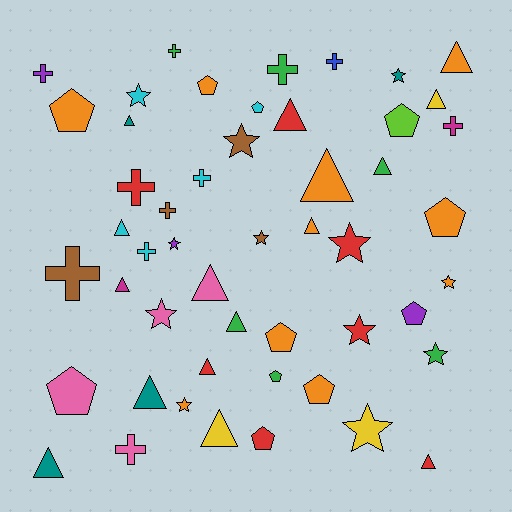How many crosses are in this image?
There are 11 crosses.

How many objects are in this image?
There are 50 objects.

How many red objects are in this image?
There are 7 red objects.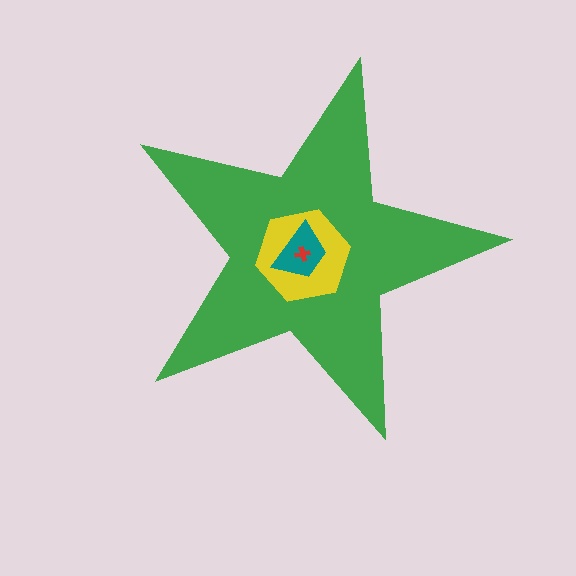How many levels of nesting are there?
4.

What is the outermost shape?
The green star.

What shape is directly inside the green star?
The yellow hexagon.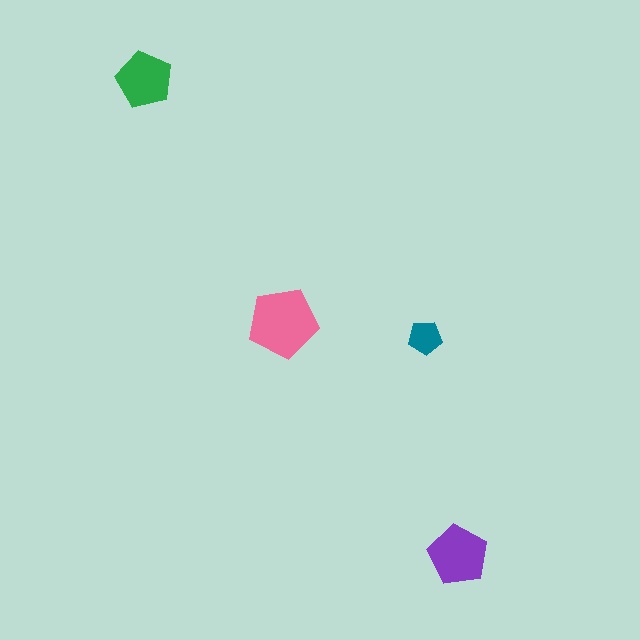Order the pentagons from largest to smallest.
the pink one, the purple one, the green one, the teal one.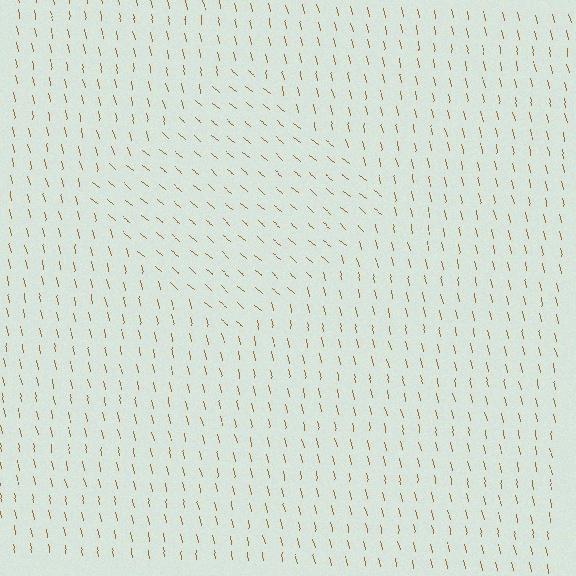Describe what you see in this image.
The image is filled with small brown line segments. A diamond region in the image has lines oriented differently from the surrounding lines, creating a visible texture boundary.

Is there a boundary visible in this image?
Yes, there is a texture boundary formed by a change in line orientation.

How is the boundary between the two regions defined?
The boundary is defined purely by a change in line orientation (approximately 39 degrees difference). All lines are the same color and thickness.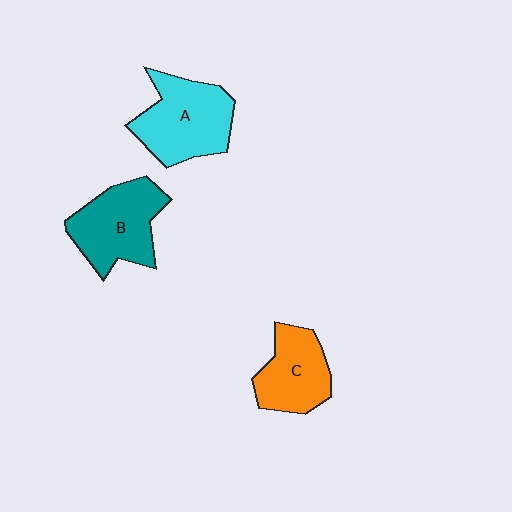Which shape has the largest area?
Shape A (cyan).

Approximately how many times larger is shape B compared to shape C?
Approximately 1.2 times.